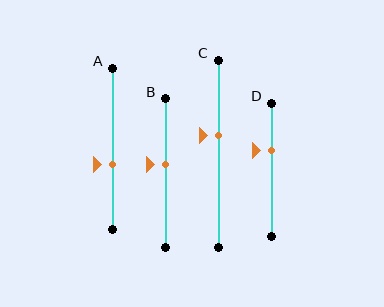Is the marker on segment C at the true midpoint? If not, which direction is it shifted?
No, the marker on segment C is shifted upward by about 10% of the segment length.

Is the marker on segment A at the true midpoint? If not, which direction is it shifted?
No, the marker on segment A is shifted downward by about 10% of the segment length.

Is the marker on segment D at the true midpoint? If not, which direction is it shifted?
No, the marker on segment D is shifted upward by about 14% of the segment length.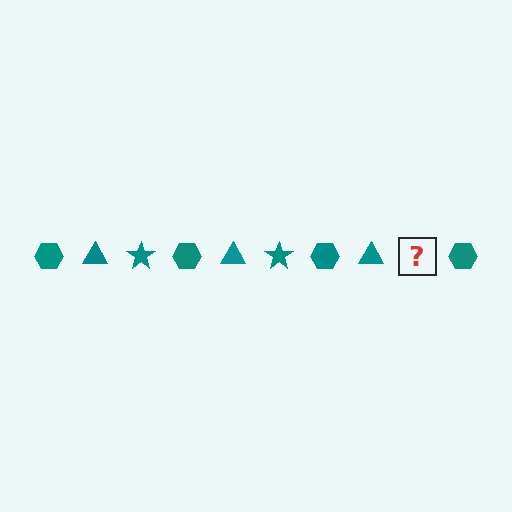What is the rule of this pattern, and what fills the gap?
The rule is that the pattern cycles through hexagon, triangle, star shapes in teal. The gap should be filled with a teal star.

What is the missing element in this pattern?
The missing element is a teal star.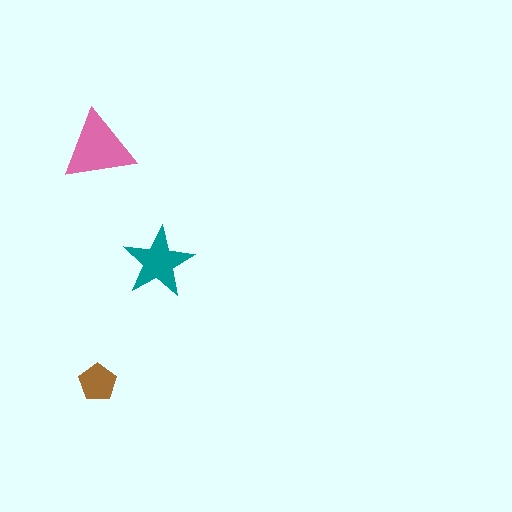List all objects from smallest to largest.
The brown pentagon, the teal star, the pink triangle.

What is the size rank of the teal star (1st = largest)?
2nd.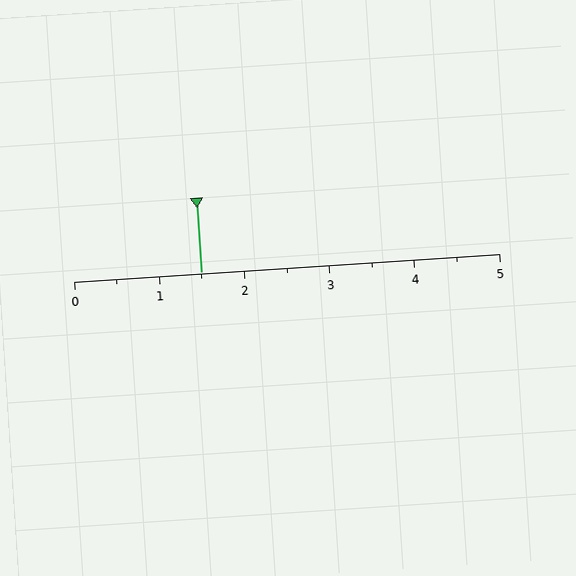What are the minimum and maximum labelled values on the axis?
The axis runs from 0 to 5.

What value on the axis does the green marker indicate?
The marker indicates approximately 1.5.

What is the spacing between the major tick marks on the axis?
The major ticks are spaced 1 apart.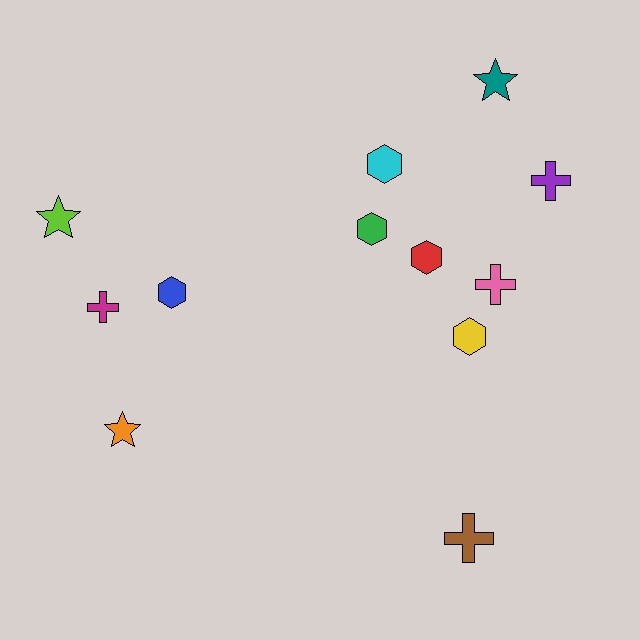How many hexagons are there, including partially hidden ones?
There are 5 hexagons.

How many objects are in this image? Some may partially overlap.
There are 12 objects.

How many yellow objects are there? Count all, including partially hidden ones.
There is 1 yellow object.